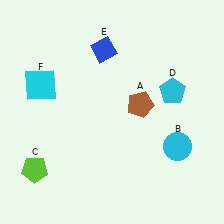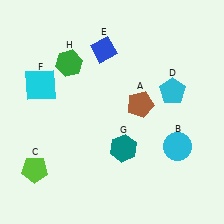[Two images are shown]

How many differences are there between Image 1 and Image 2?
There are 2 differences between the two images.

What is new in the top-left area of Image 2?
A green hexagon (H) was added in the top-left area of Image 2.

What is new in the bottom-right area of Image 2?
A teal hexagon (G) was added in the bottom-right area of Image 2.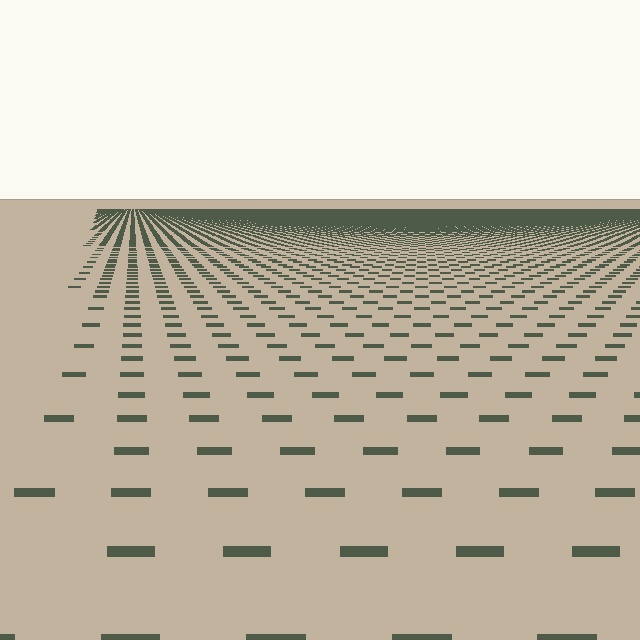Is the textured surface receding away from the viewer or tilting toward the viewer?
The surface is receding away from the viewer. Texture elements get smaller and denser toward the top.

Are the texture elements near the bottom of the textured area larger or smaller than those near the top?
Larger. Near the bottom, elements are closer to the viewer and appear at a bigger on-screen size.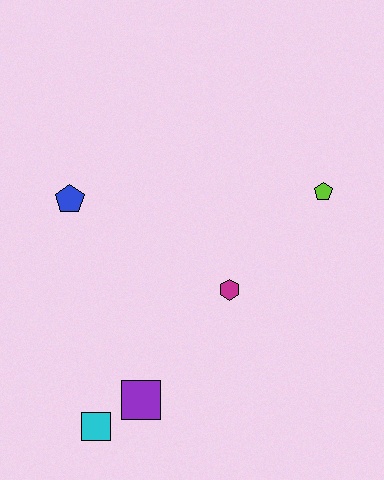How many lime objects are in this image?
There is 1 lime object.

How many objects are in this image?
There are 5 objects.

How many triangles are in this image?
There are no triangles.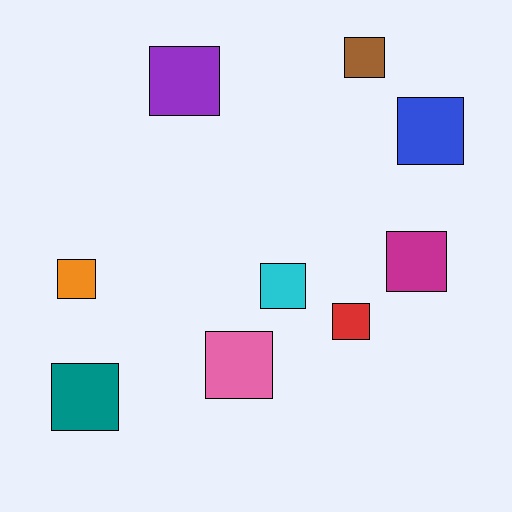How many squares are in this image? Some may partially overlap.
There are 9 squares.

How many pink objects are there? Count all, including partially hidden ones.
There is 1 pink object.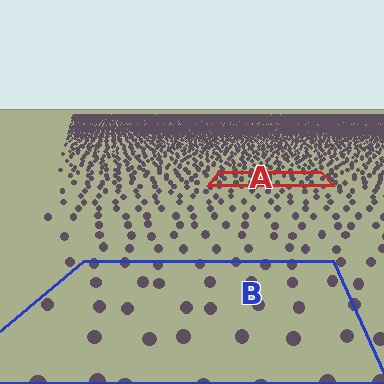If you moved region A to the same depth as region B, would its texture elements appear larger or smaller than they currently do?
They would appear larger. At a closer depth, the same texture elements are projected at a bigger on-screen size.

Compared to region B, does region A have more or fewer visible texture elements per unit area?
Region A has more texture elements per unit area — they are packed more densely because it is farther away.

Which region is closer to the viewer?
Region B is closer. The texture elements there are larger and more spread out.